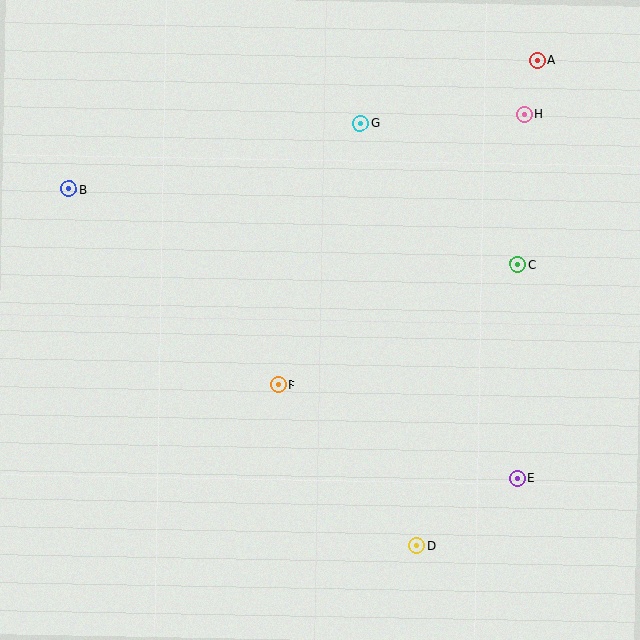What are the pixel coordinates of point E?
Point E is at (517, 478).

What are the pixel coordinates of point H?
Point H is at (524, 114).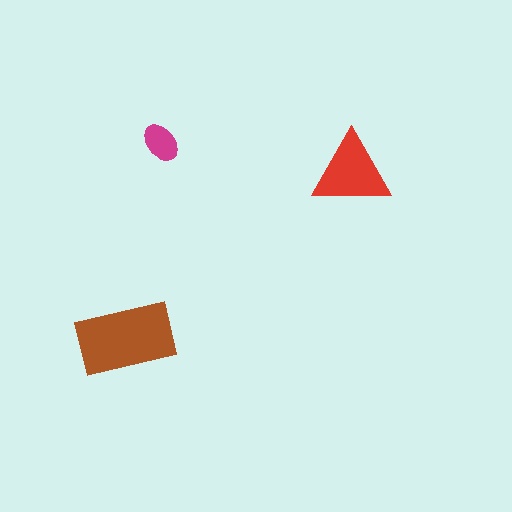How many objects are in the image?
There are 3 objects in the image.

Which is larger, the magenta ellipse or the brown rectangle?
The brown rectangle.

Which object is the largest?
The brown rectangle.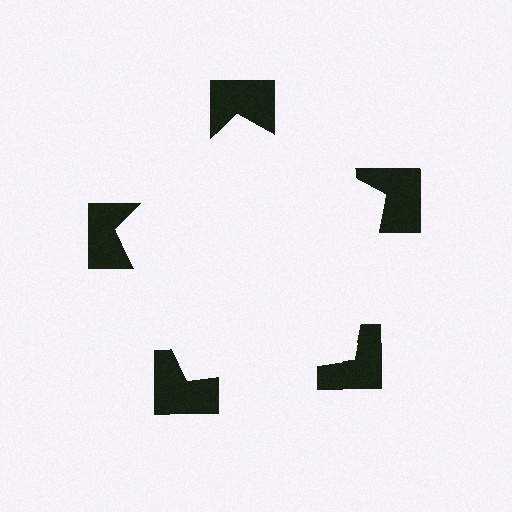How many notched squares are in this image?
There are 5 — one at each vertex of the illusory pentagon.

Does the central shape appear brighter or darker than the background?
It typically appears slightly brighter than the background, even though no actual brightness change is drawn.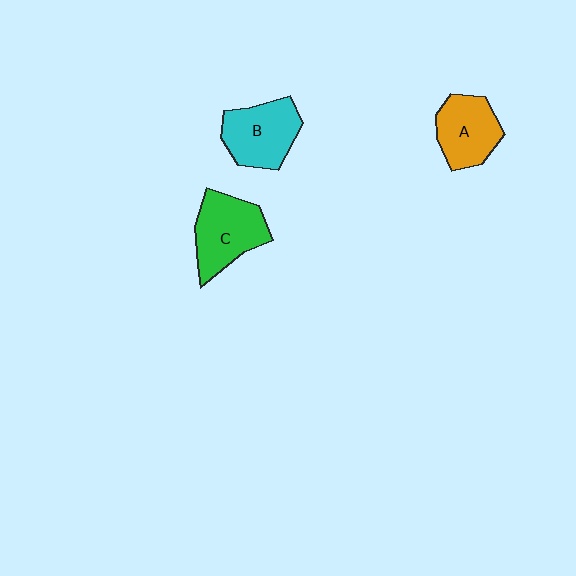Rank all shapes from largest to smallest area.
From largest to smallest: C (green), B (cyan), A (orange).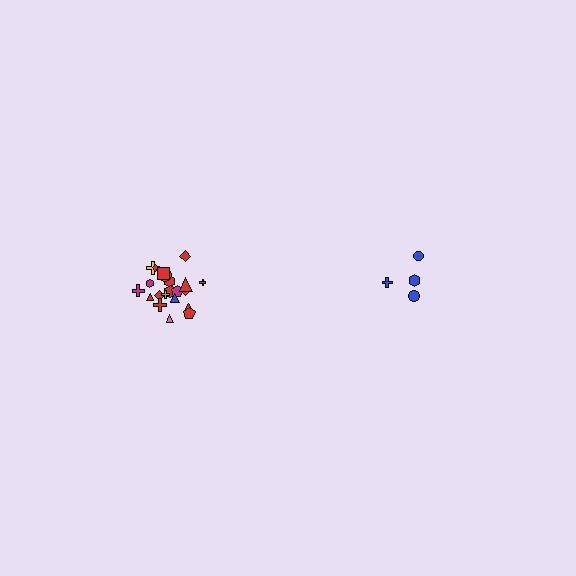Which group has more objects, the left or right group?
The left group.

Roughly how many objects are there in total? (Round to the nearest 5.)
Roughly 25 objects in total.